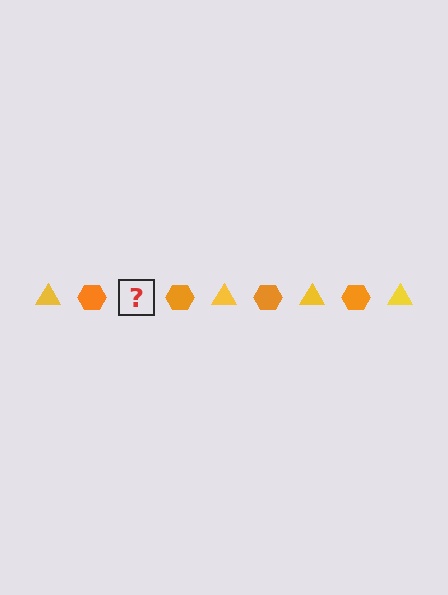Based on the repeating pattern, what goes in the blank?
The blank should be a yellow triangle.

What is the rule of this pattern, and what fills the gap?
The rule is that the pattern alternates between yellow triangle and orange hexagon. The gap should be filled with a yellow triangle.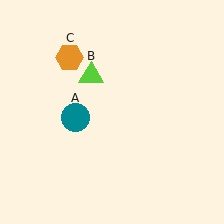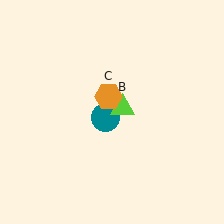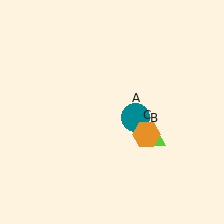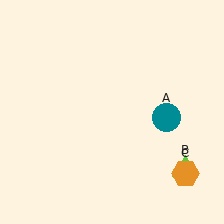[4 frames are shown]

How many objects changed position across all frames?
3 objects changed position: teal circle (object A), lime triangle (object B), orange hexagon (object C).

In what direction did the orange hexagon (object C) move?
The orange hexagon (object C) moved down and to the right.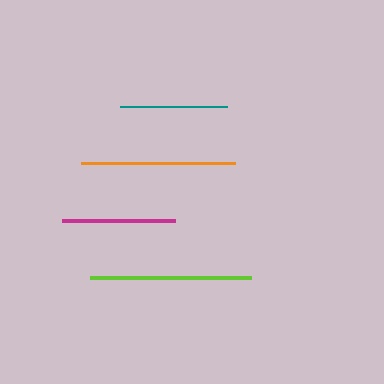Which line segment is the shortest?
The teal line is the shortest at approximately 107 pixels.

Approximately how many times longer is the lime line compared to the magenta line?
The lime line is approximately 1.4 times the length of the magenta line.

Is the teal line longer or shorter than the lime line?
The lime line is longer than the teal line.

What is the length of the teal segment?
The teal segment is approximately 107 pixels long.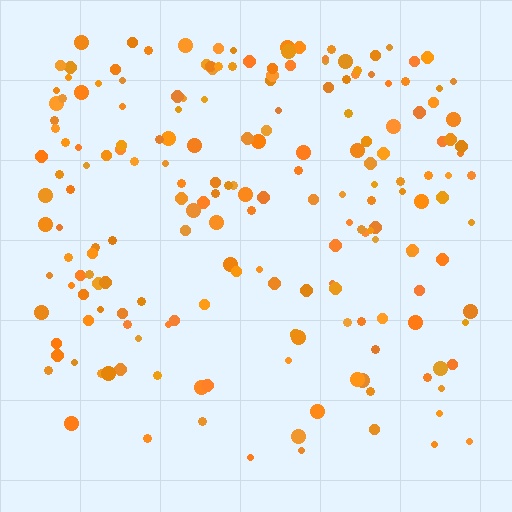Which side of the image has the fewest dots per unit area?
The bottom.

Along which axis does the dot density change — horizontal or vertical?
Vertical.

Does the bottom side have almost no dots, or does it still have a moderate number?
Still a moderate number, just noticeably fewer than the top.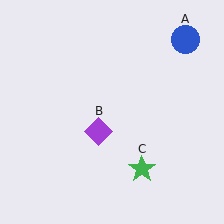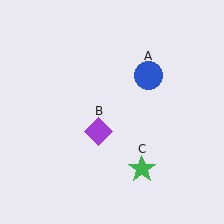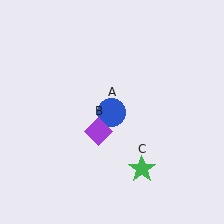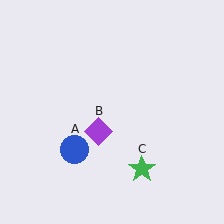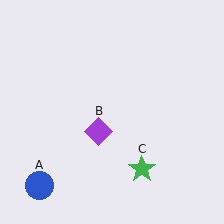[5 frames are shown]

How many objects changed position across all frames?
1 object changed position: blue circle (object A).